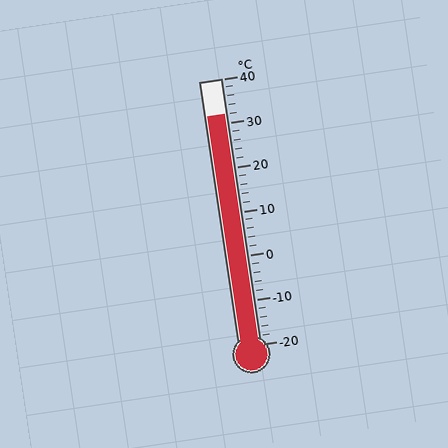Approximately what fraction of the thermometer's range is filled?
The thermometer is filled to approximately 85% of its range.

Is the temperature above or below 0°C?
The temperature is above 0°C.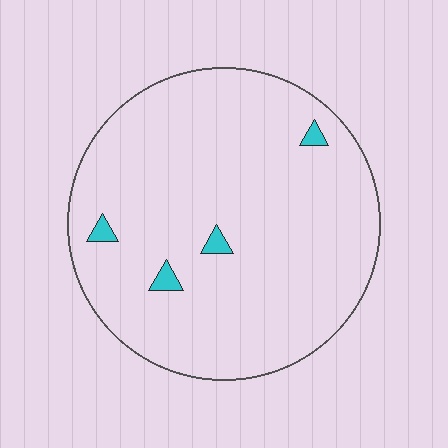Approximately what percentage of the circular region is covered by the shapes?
Approximately 5%.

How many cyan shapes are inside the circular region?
4.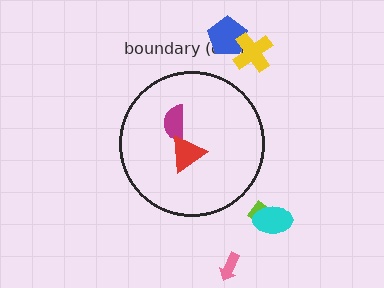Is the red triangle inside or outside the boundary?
Inside.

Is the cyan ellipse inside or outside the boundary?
Outside.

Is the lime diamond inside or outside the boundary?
Outside.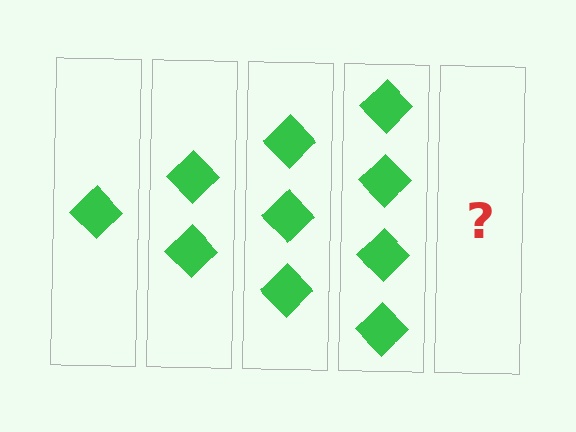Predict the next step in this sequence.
The next step is 5 diamonds.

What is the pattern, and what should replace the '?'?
The pattern is that each step adds one more diamond. The '?' should be 5 diamonds.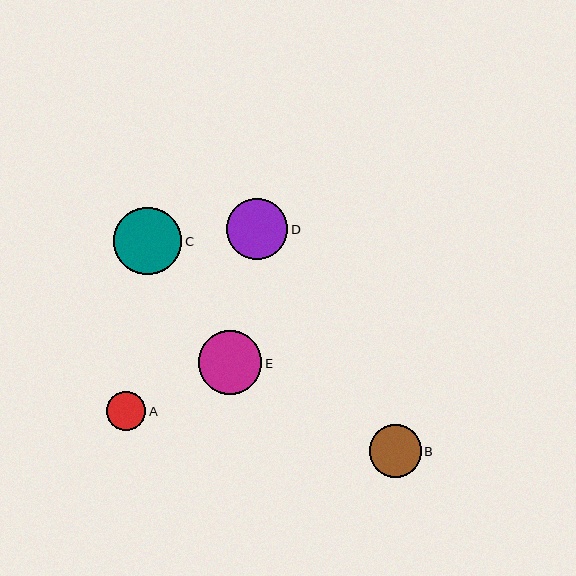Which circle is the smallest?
Circle A is the smallest with a size of approximately 39 pixels.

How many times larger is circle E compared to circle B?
Circle E is approximately 1.2 times the size of circle B.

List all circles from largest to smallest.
From largest to smallest: C, E, D, B, A.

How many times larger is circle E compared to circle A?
Circle E is approximately 1.6 times the size of circle A.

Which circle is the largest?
Circle C is the largest with a size of approximately 68 pixels.